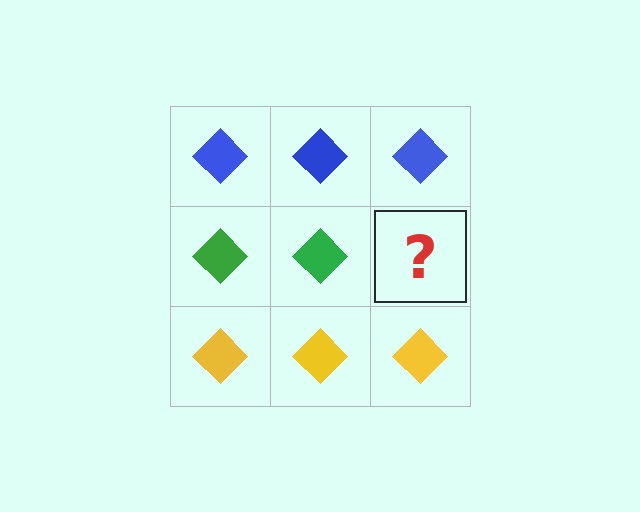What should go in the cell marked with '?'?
The missing cell should contain a green diamond.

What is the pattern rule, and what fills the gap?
The rule is that each row has a consistent color. The gap should be filled with a green diamond.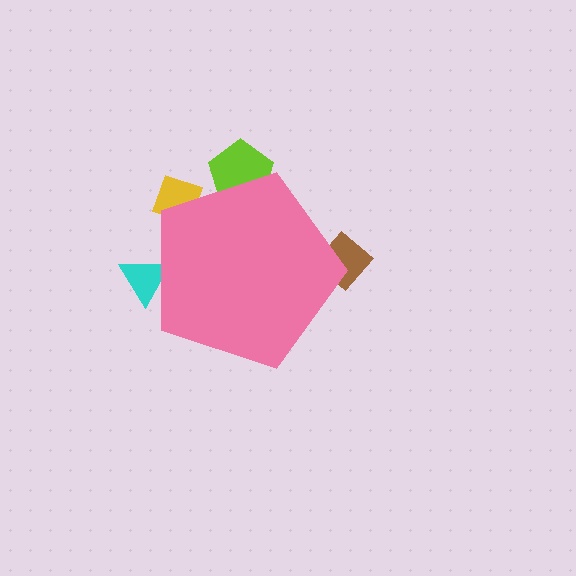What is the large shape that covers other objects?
A pink pentagon.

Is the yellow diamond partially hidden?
Yes, the yellow diamond is partially hidden behind the pink pentagon.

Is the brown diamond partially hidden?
Yes, the brown diamond is partially hidden behind the pink pentagon.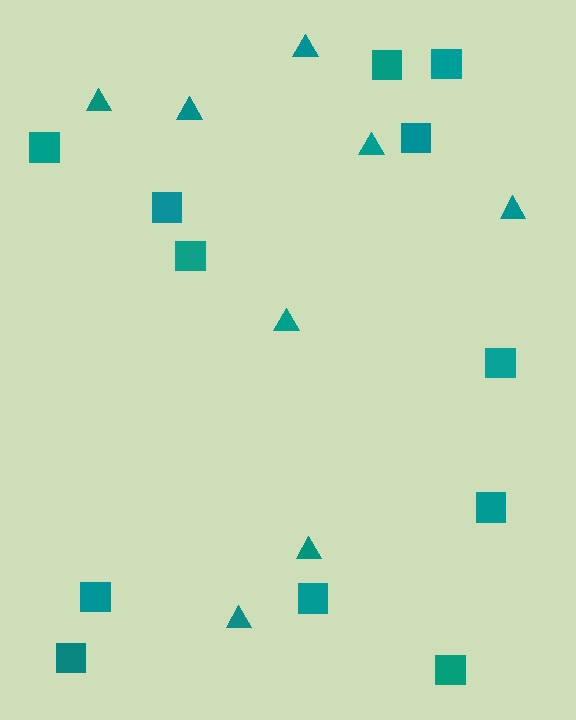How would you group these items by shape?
There are 2 groups: one group of triangles (8) and one group of squares (12).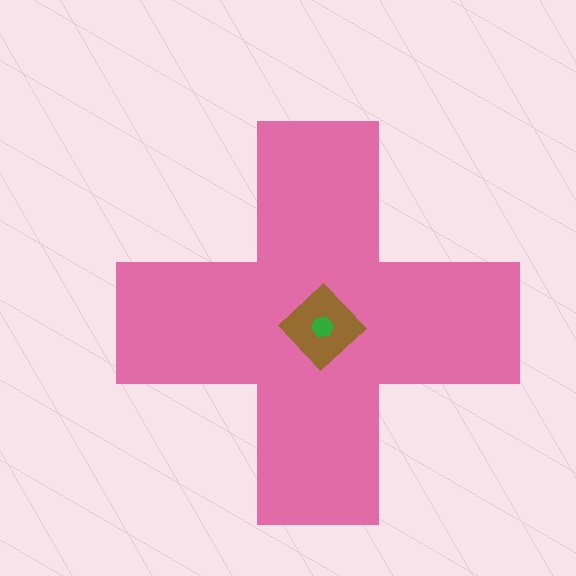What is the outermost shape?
The pink cross.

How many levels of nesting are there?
3.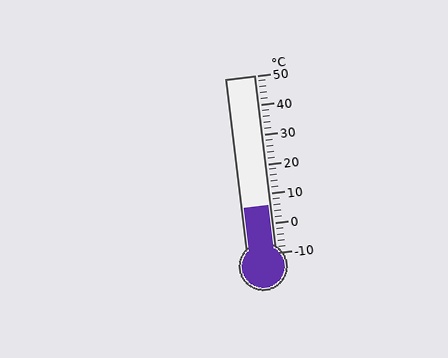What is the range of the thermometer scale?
The thermometer scale ranges from -10°C to 50°C.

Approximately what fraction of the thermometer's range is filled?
The thermometer is filled to approximately 25% of its range.